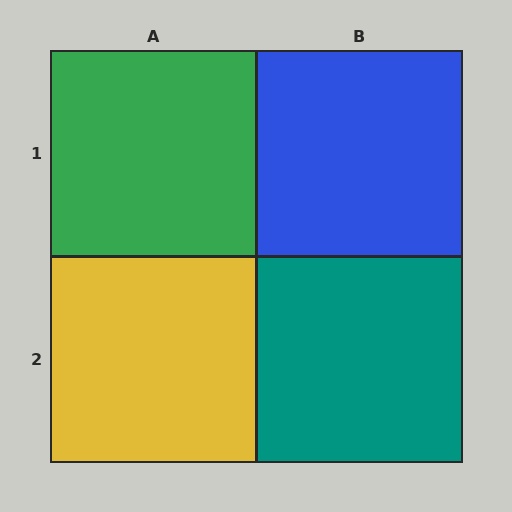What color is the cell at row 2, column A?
Yellow.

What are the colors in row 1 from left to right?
Green, blue.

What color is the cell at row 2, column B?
Teal.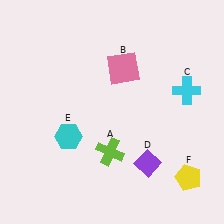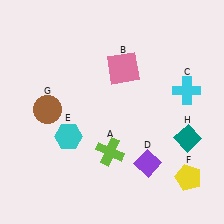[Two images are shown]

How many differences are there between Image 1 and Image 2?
There are 2 differences between the two images.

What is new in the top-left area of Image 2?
A brown circle (G) was added in the top-left area of Image 2.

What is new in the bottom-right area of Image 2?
A teal diamond (H) was added in the bottom-right area of Image 2.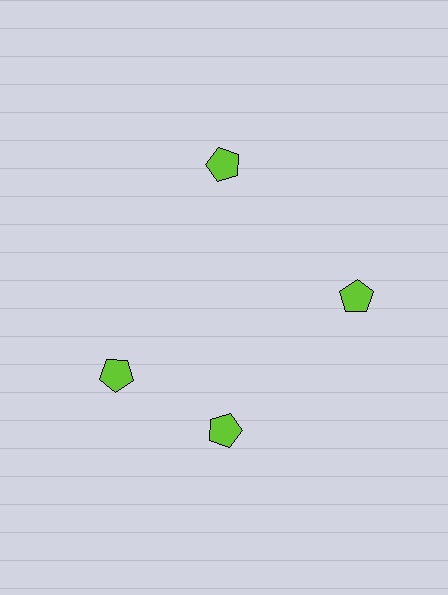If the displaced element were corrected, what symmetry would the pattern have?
It would have 4-fold rotational symmetry — the pattern would map onto itself every 90 degrees.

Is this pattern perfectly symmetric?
No. The 4 lime pentagons are arranged in a ring, but one element near the 9 o'clock position is rotated out of alignment along the ring, breaking the 4-fold rotational symmetry.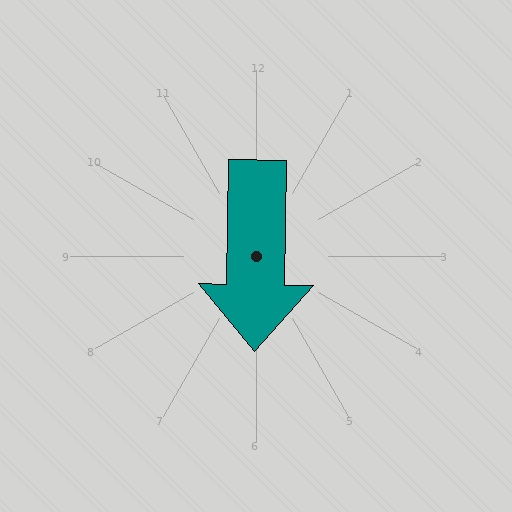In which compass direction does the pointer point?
South.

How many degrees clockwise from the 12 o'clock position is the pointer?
Approximately 181 degrees.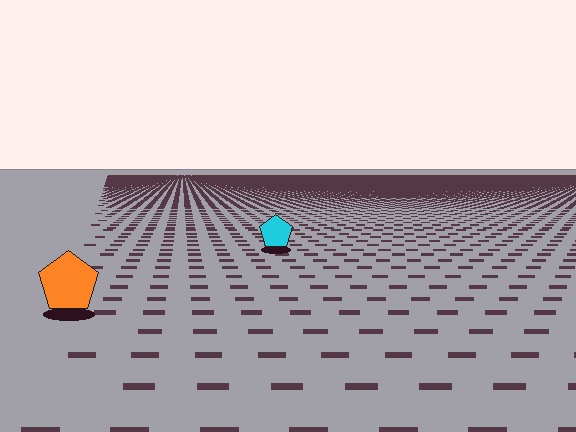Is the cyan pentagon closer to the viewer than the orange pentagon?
No. The orange pentagon is closer — you can tell from the texture gradient: the ground texture is coarser near it.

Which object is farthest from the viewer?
The cyan pentagon is farthest from the viewer. It appears smaller and the ground texture around it is denser.